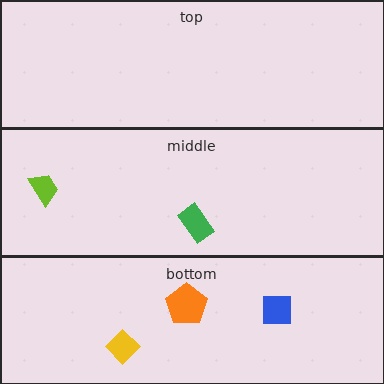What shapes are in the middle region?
The green rectangle, the lime trapezoid.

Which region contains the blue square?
The bottom region.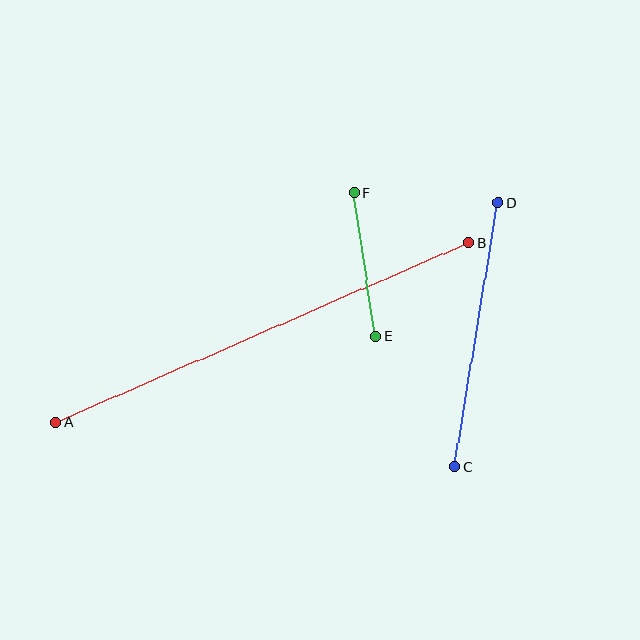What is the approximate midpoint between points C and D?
The midpoint is at approximately (477, 335) pixels.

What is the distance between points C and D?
The distance is approximately 267 pixels.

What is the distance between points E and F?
The distance is approximately 145 pixels.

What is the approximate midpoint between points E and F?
The midpoint is at approximately (365, 264) pixels.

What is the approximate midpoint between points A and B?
The midpoint is at approximately (262, 332) pixels.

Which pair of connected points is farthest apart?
Points A and B are farthest apart.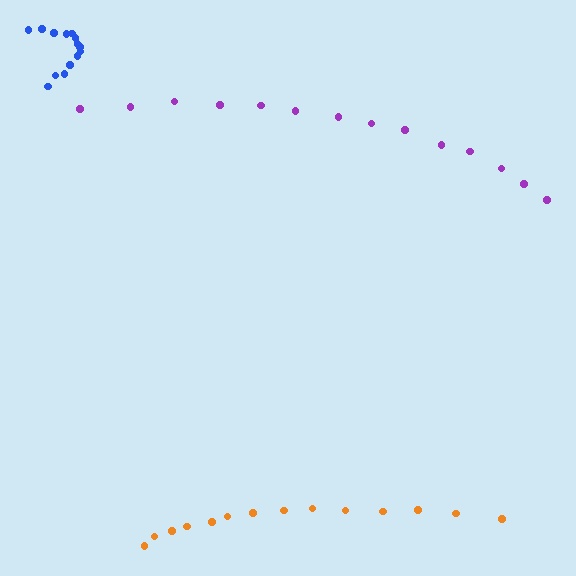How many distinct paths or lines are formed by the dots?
There are 3 distinct paths.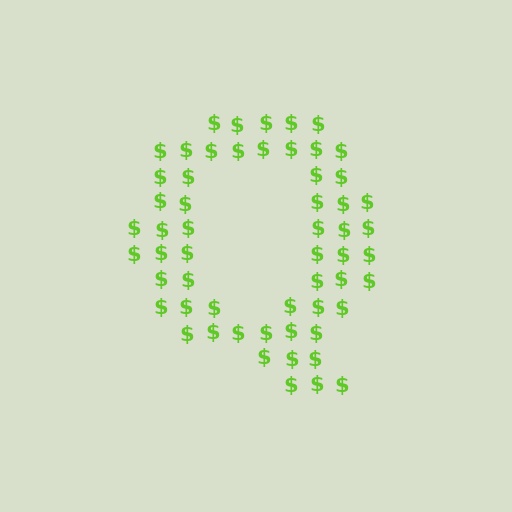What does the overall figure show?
The overall figure shows the letter Q.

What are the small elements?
The small elements are dollar signs.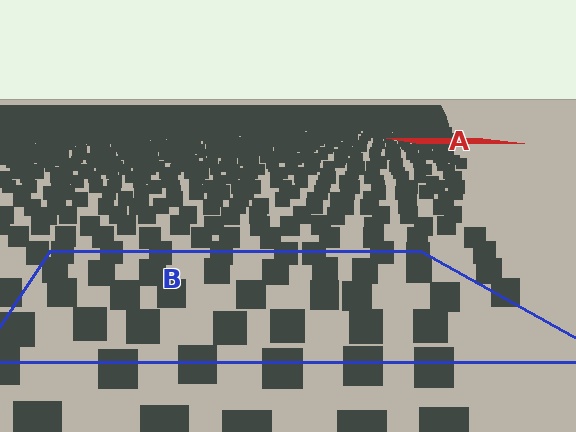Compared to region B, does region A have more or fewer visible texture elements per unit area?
Region A has more texture elements per unit area — they are packed more densely because it is farther away.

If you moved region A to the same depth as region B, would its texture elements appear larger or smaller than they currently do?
They would appear larger. At a closer depth, the same texture elements are projected at a bigger on-screen size.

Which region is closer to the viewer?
Region B is closer. The texture elements there are larger and more spread out.